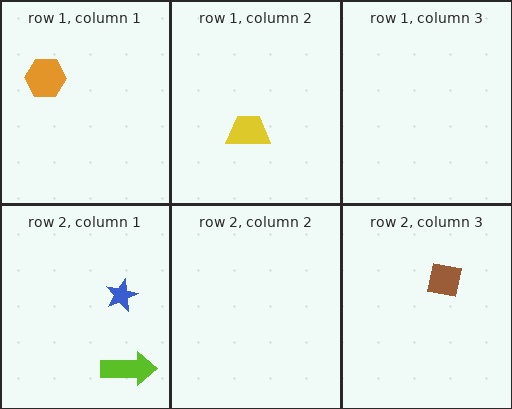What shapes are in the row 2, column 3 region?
The brown square.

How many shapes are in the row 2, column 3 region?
1.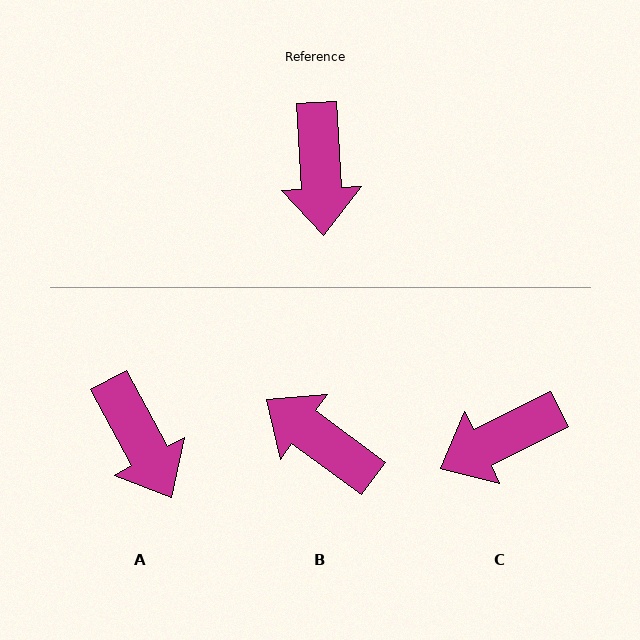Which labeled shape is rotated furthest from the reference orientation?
B, about 129 degrees away.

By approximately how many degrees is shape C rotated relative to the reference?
Approximately 67 degrees clockwise.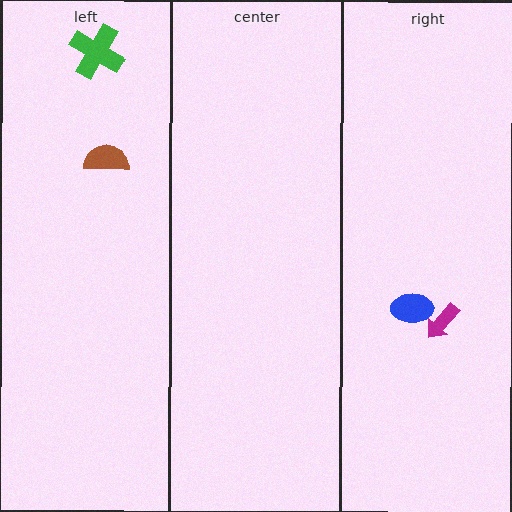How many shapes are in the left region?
2.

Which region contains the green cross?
The left region.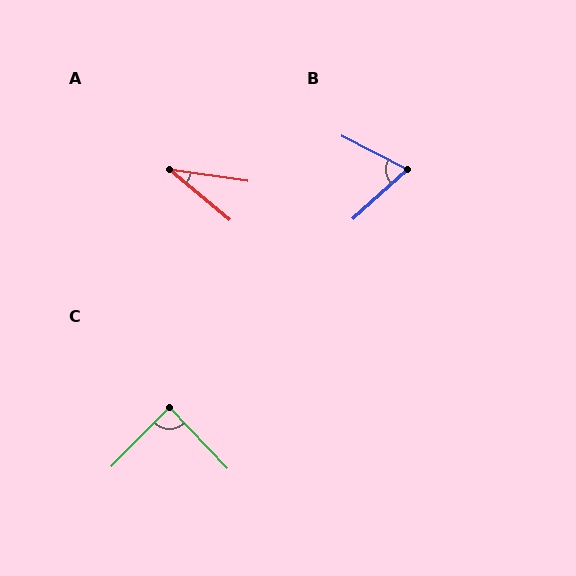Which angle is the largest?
C, at approximately 88 degrees.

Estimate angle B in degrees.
Approximately 69 degrees.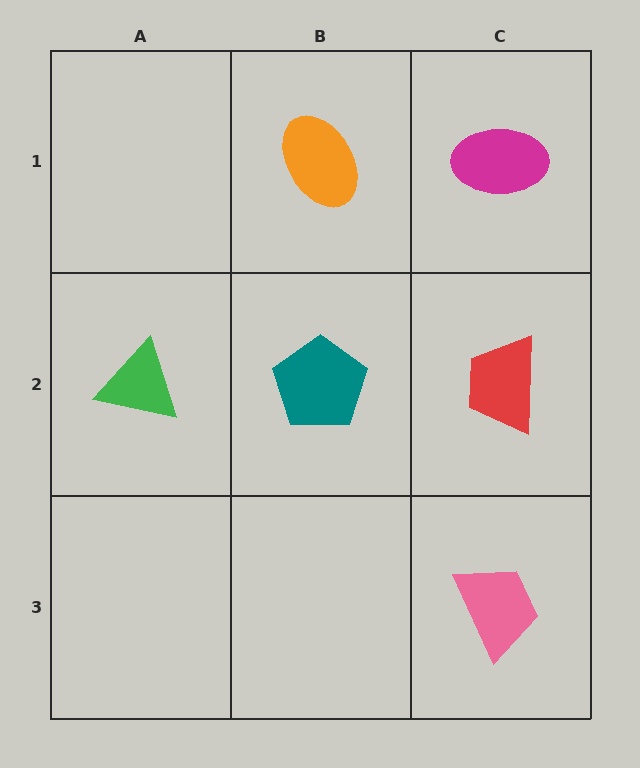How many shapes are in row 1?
2 shapes.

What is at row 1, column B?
An orange ellipse.